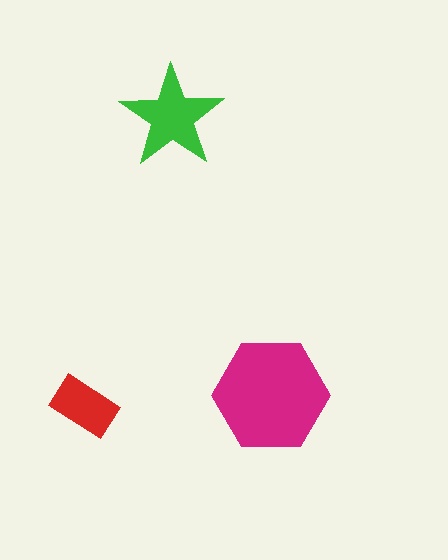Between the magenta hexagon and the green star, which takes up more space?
The magenta hexagon.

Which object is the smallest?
The red rectangle.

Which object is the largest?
The magenta hexagon.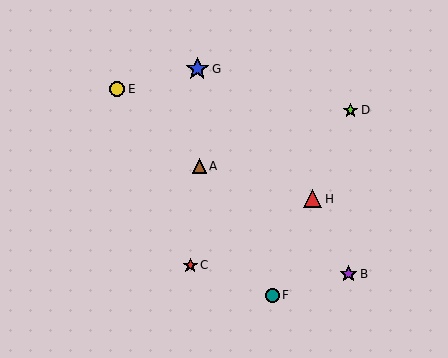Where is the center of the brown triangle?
The center of the brown triangle is at (199, 166).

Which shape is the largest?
The blue star (labeled G) is the largest.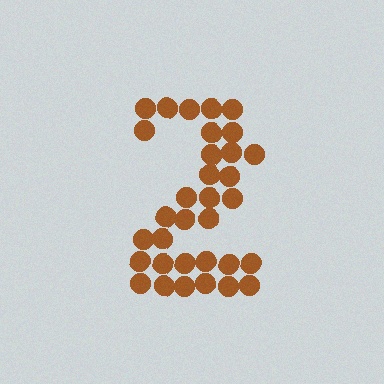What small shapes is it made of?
It is made of small circles.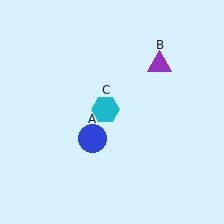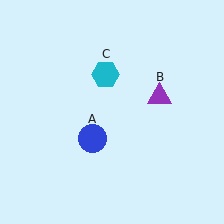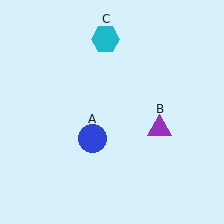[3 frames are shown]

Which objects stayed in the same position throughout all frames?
Blue circle (object A) remained stationary.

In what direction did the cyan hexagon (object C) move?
The cyan hexagon (object C) moved up.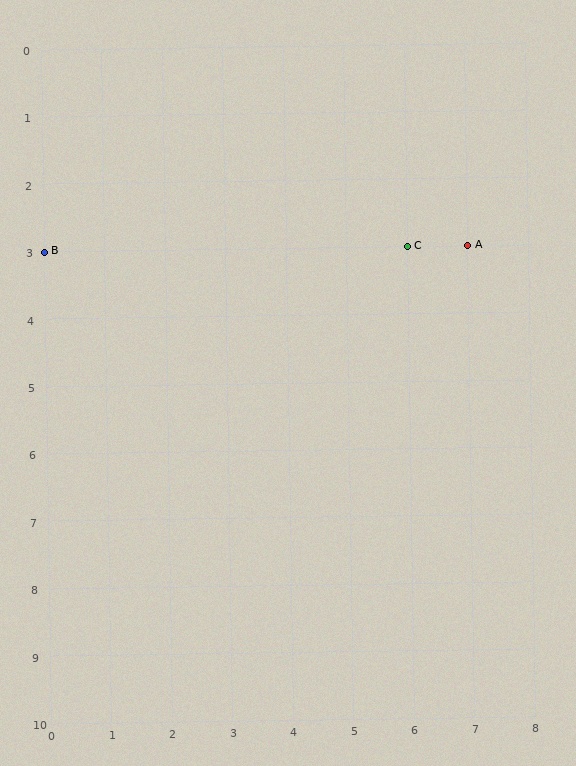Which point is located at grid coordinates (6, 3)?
Point C is at (6, 3).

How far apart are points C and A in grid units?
Points C and A are 1 column apart.